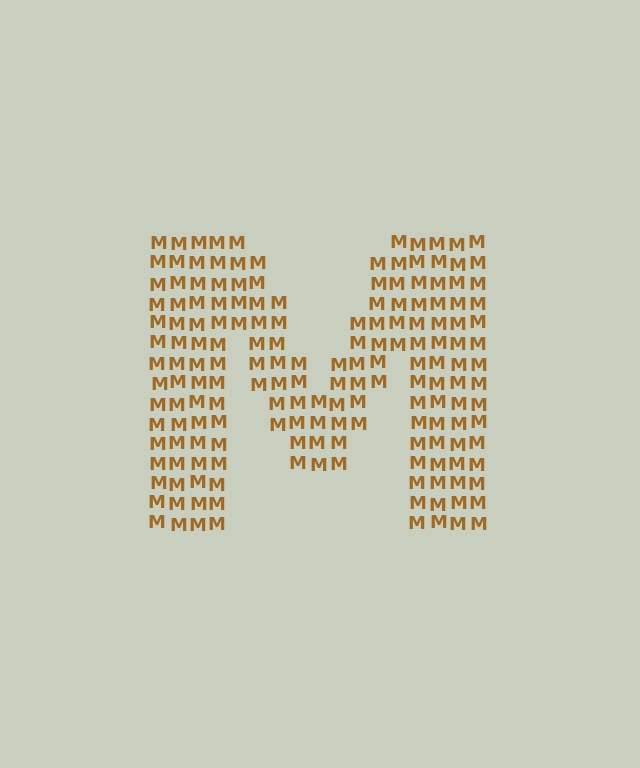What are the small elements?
The small elements are letter M's.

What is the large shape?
The large shape is the letter M.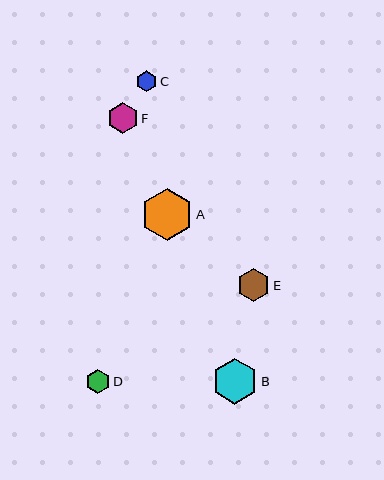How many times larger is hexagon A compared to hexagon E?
Hexagon A is approximately 1.6 times the size of hexagon E.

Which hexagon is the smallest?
Hexagon C is the smallest with a size of approximately 21 pixels.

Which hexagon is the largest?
Hexagon A is the largest with a size of approximately 52 pixels.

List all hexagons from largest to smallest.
From largest to smallest: A, B, E, F, D, C.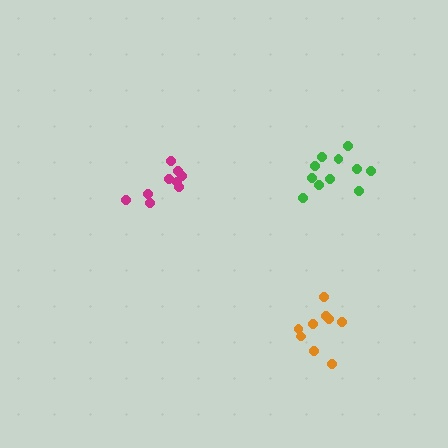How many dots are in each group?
Group 1: 9 dots, Group 2: 11 dots, Group 3: 9 dots (29 total).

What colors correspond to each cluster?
The clusters are colored: magenta, green, orange.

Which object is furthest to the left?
The magenta cluster is leftmost.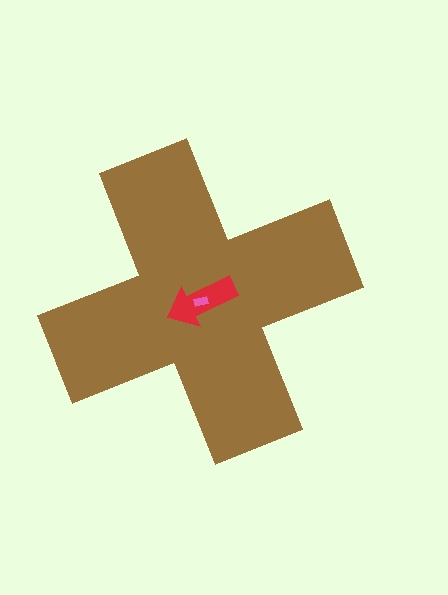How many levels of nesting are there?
3.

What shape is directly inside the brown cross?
The red arrow.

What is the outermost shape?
The brown cross.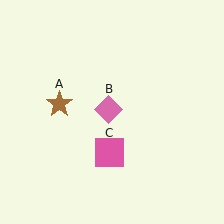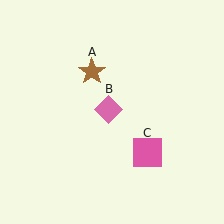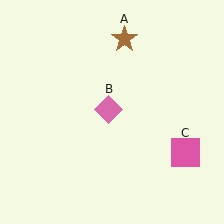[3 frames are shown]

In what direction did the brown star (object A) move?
The brown star (object A) moved up and to the right.